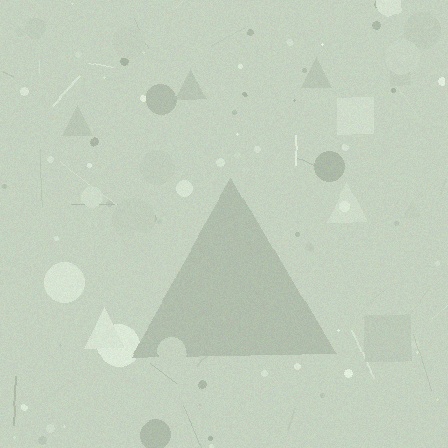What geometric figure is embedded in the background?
A triangle is embedded in the background.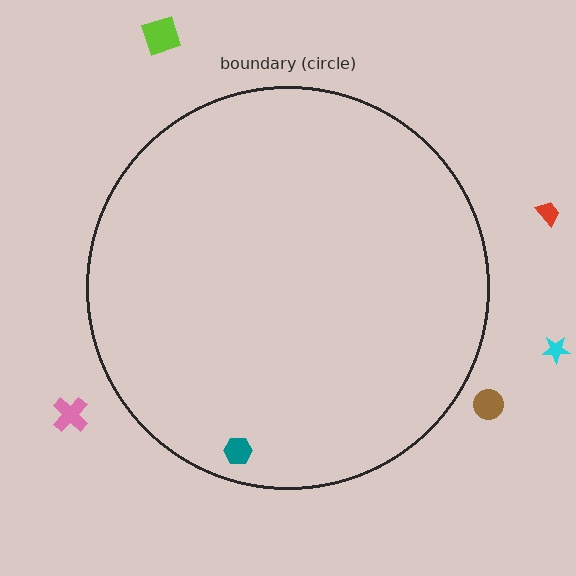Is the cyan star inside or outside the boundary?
Outside.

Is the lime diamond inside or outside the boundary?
Outside.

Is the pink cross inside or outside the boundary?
Outside.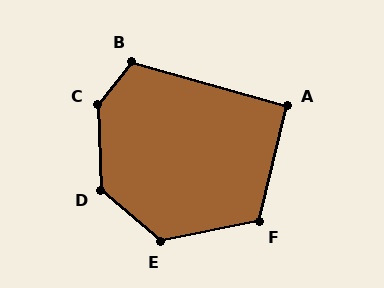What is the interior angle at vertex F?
Approximately 115 degrees (obtuse).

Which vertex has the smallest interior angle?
A, at approximately 92 degrees.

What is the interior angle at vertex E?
Approximately 128 degrees (obtuse).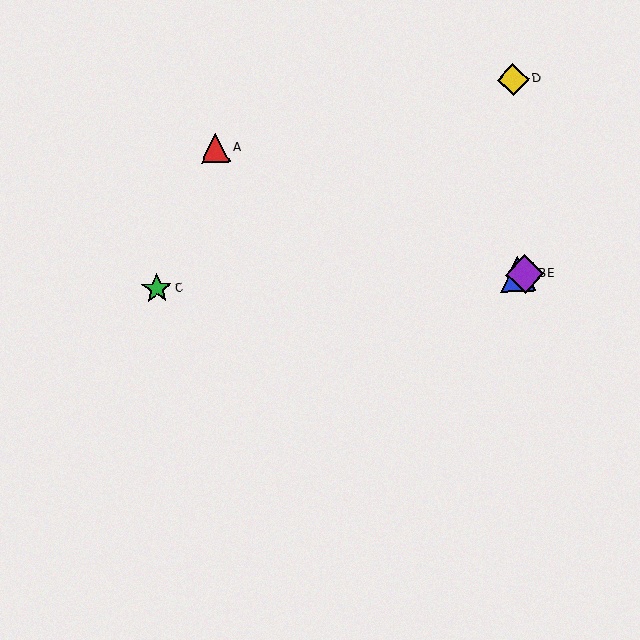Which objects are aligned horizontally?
Objects B, C, E are aligned horizontally.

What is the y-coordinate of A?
Object A is at y≈148.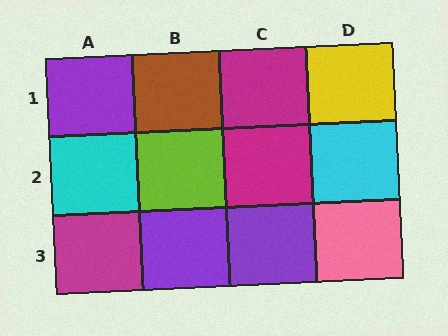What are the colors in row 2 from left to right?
Cyan, lime, magenta, cyan.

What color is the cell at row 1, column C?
Magenta.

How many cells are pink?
1 cell is pink.